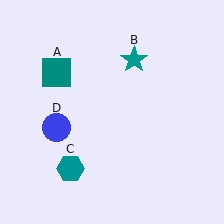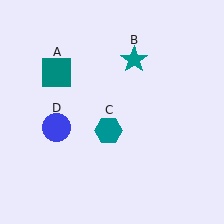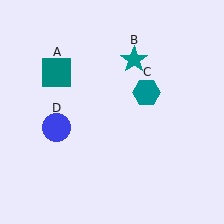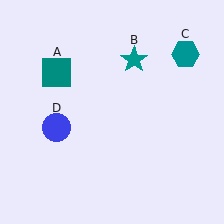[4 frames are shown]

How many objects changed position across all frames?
1 object changed position: teal hexagon (object C).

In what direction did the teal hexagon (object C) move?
The teal hexagon (object C) moved up and to the right.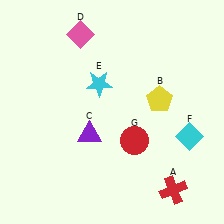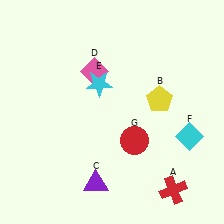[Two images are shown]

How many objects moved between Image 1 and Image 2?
2 objects moved between the two images.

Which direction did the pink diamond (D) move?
The pink diamond (D) moved down.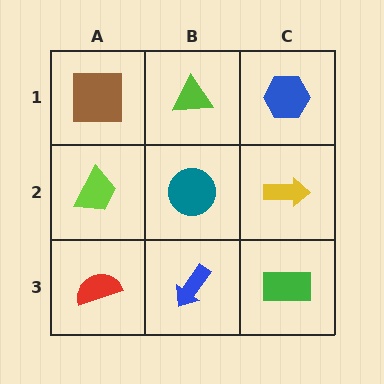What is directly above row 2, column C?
A blue hexagon.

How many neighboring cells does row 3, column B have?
3.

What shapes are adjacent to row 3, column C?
A yellow arrow (row 2, column C), a blue arrow (row 3, column B).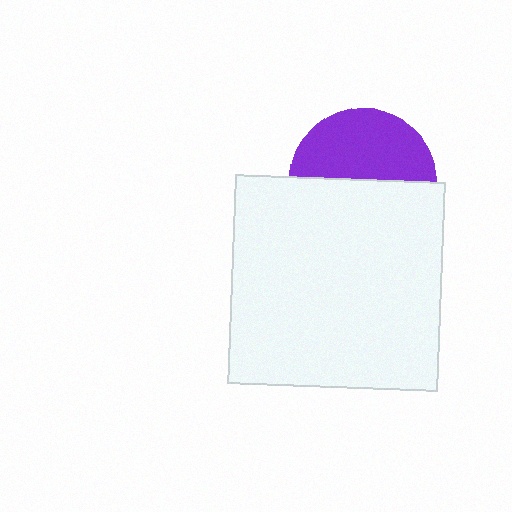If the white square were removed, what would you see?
You would see the complete purple circle.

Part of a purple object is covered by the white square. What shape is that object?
It is a circle.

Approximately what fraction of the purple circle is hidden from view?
Roughly 52% of the purple circle is hidden behind the white square.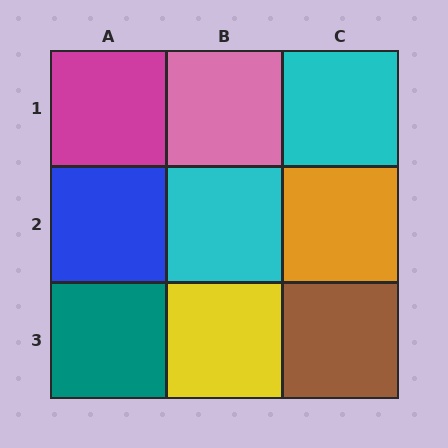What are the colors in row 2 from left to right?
Blue, cyan, orange.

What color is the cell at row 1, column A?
Magenta.